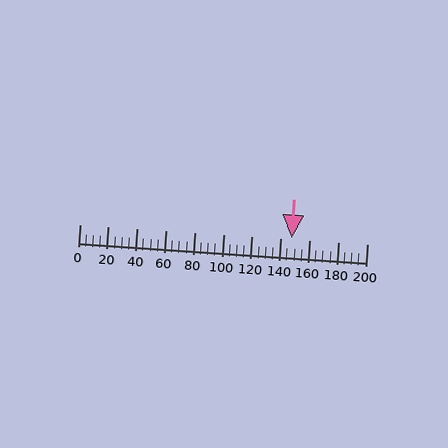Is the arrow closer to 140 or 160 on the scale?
The arrow is closer to 140.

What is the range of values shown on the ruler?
The ruler shows values from 0 to 200.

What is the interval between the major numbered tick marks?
The major tick marks are spaced 20 units apart.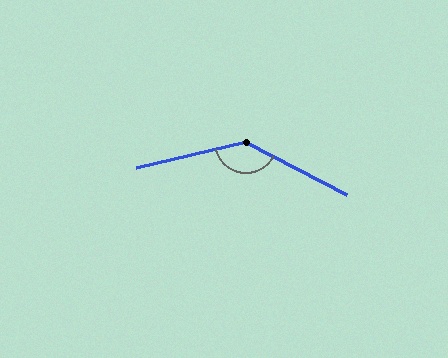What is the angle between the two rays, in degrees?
Approximately 139 degrees.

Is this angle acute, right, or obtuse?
It is obtuse.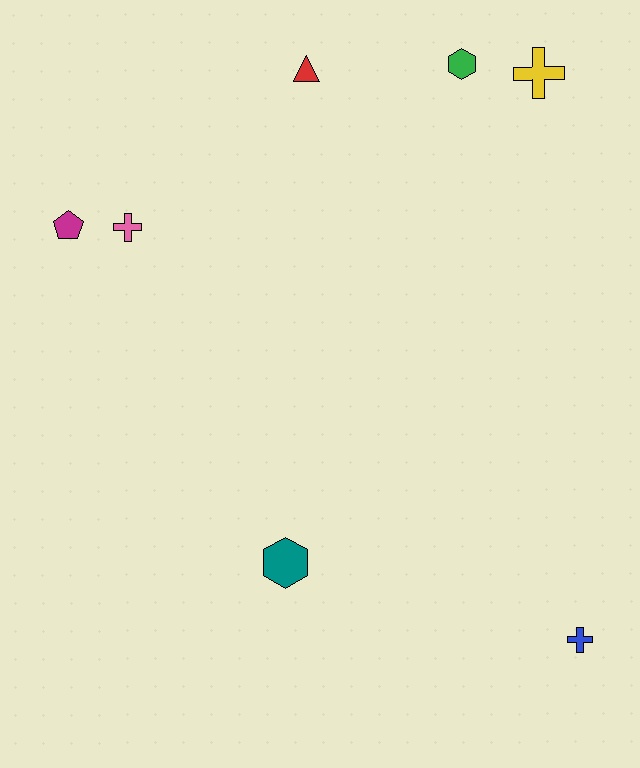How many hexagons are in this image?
There are 2 hexagons.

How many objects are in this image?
There are 7 objects.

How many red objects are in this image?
There is 1 red object.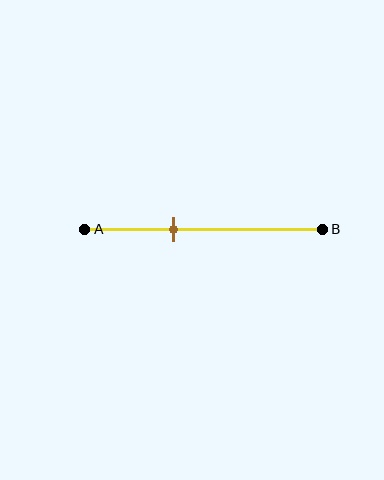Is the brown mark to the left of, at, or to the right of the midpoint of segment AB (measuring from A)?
The brown mark is to the left of the midpoint of segment AB.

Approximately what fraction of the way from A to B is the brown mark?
The brown mark is approximately 35% of the way from A to B.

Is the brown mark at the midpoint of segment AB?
No, the mark is at about 35% from A, not at the 50% midpoint.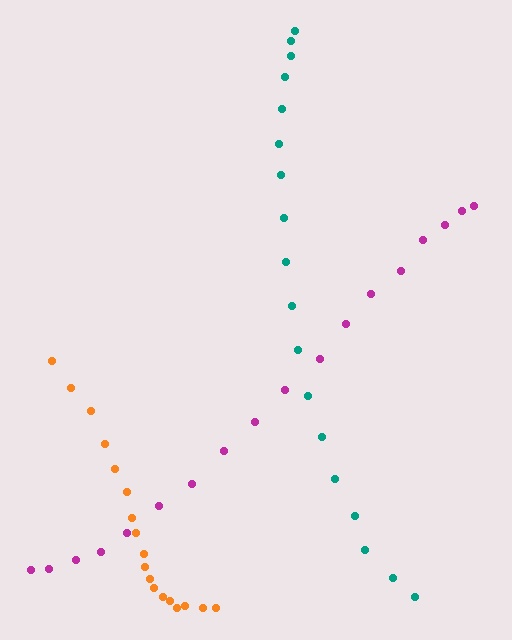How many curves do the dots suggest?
There are 3 distinct paths.